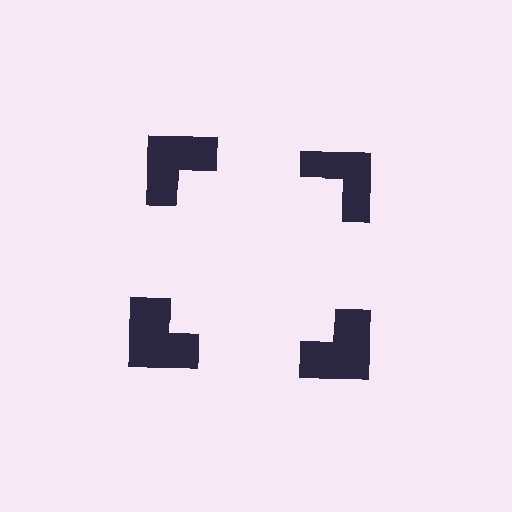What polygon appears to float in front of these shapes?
An illusory square — its edges are inferred from the aligned wedge cuts in the notched squares, not physically drawn.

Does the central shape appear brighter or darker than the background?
It typically appears slightly brighter than the background, even though no actual brightness change is drawn.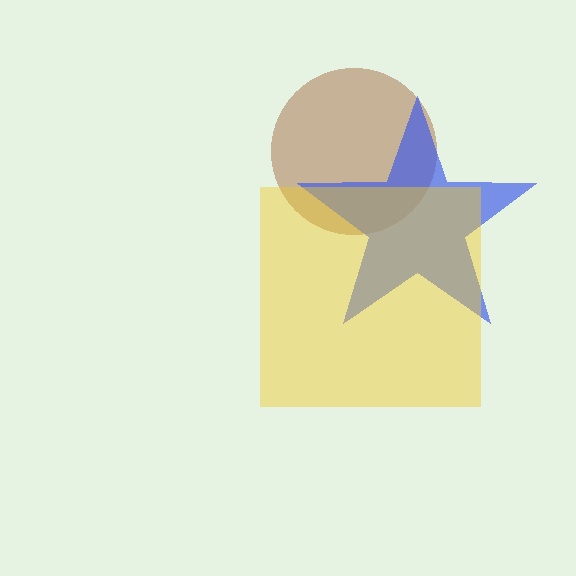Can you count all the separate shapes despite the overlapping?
Yes, there are 3 separate shapes.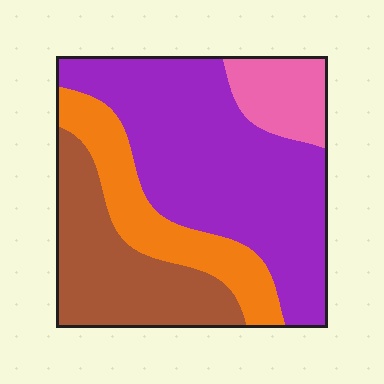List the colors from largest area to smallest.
From largest to smallest: purple, brown, orange, pink.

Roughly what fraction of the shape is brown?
Brown covers around 25% of the shape.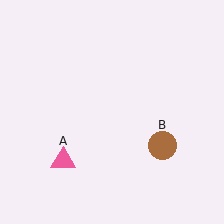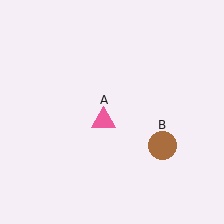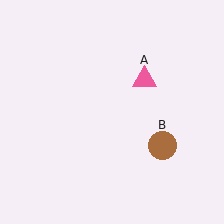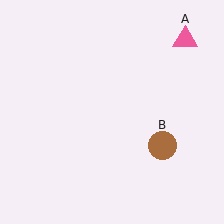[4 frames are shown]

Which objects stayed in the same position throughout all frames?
Brown circle (object B) remained stationary.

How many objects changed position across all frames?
1 object changed position: pink triangle (object A).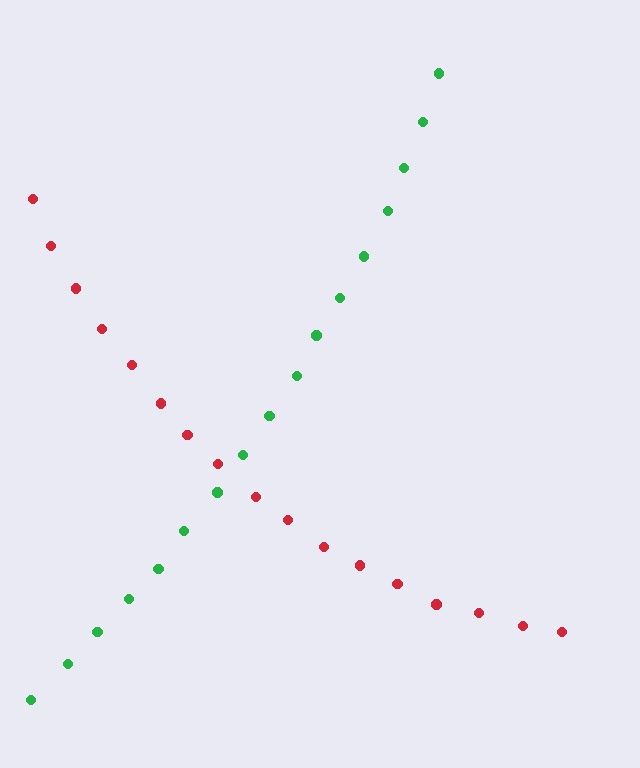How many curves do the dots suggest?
There are 2 distinct paths.